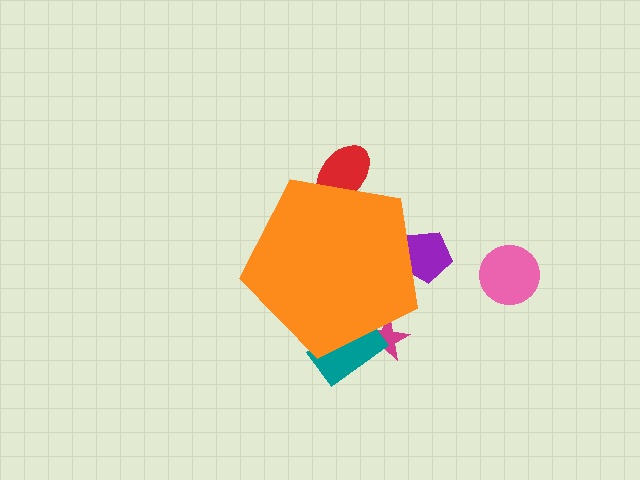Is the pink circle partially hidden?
No, the pink circle is fully visible.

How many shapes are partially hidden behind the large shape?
4 shapes are partially hidden.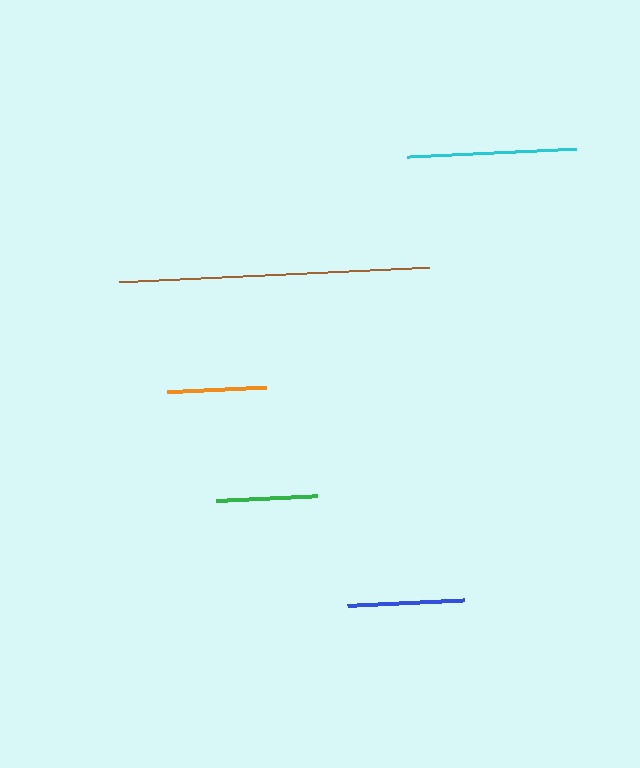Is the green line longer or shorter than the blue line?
The blue line is longer than the green line.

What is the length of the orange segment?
The orange segment is approximately 99 pixels long.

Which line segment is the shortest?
The orange line is the shortest at approximately 99 pixels.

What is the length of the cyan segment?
The cyan segment is approximately 169 pixels long.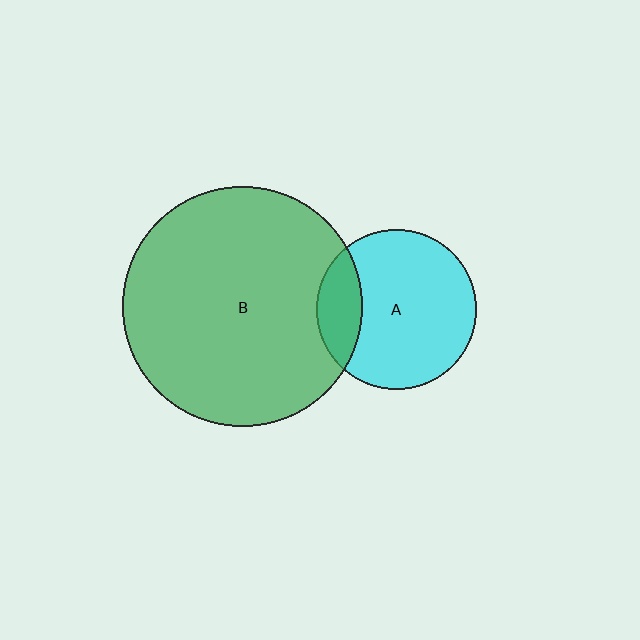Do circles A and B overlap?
Yes.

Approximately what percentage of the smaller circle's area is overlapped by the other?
Approximately 20%.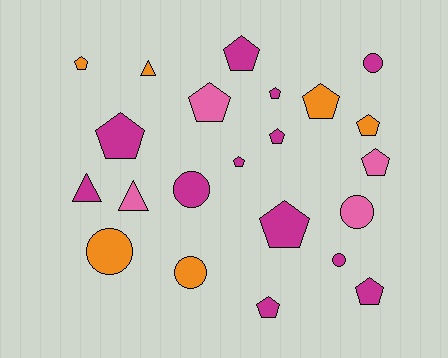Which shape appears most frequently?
Pentagon, with 13 objects.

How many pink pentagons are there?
There are 2 pink pentagons.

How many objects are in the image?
There are 22 objects.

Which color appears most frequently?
Magenta, with 12 objects.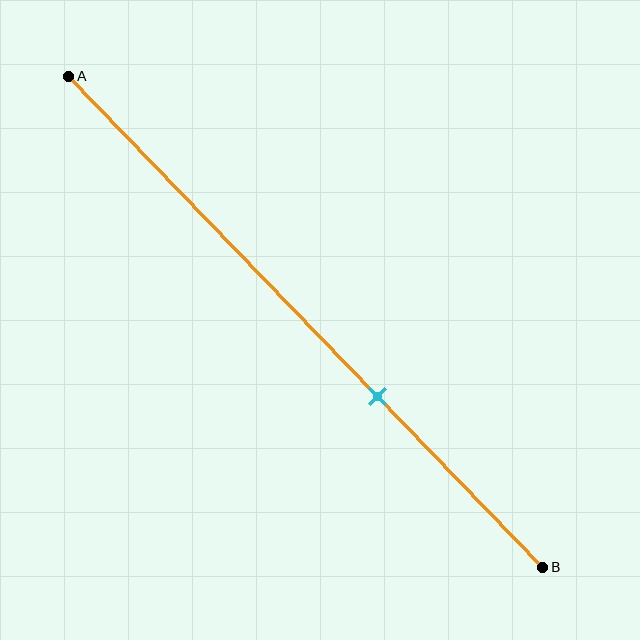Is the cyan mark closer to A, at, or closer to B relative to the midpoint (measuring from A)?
The cyan mark is closer to point B than the midpoint of segment AB.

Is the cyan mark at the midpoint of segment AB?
No, the mark is at about 65% from A, not at the 50% midpoint.